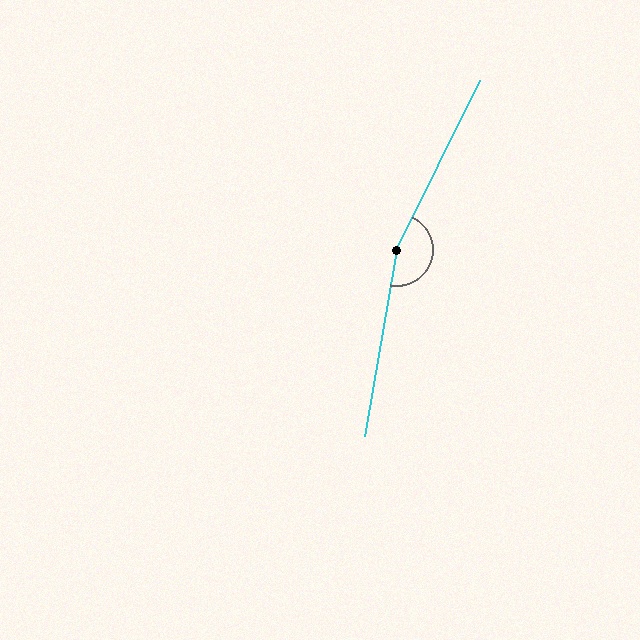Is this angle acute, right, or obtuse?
It is obtuse.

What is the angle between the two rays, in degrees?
Approximately 163 degrees.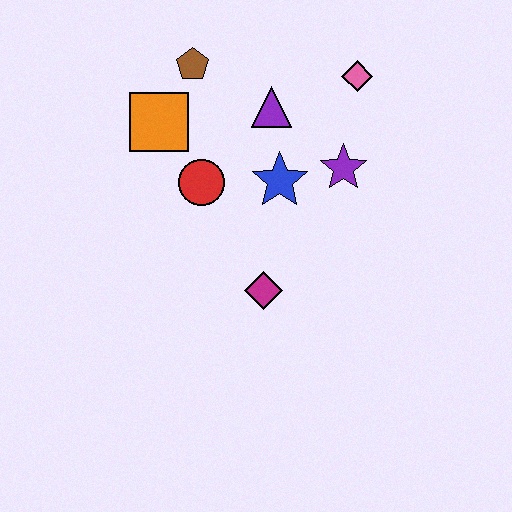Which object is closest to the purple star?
The blue star is closest to the purple star.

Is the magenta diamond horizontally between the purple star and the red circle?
Yes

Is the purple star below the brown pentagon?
Yes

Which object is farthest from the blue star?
The brown pentagon is farthest from the blue star.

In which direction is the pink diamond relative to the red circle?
The pink diamond is to the right of the red circle.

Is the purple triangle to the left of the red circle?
No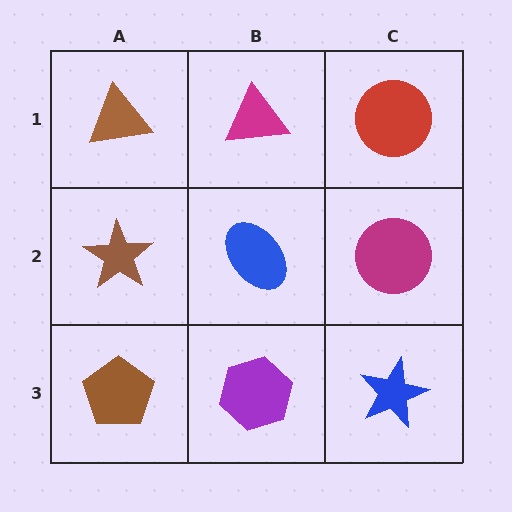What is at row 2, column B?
A blue ellipse.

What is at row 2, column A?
A brown star.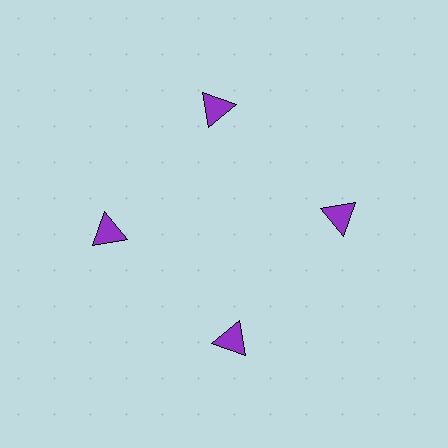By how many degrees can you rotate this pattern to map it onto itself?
The pattern maps onto itself every 90 degrees of rotation.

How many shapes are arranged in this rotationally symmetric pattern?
There are 4 shapes, arranged in 4 groups of 1.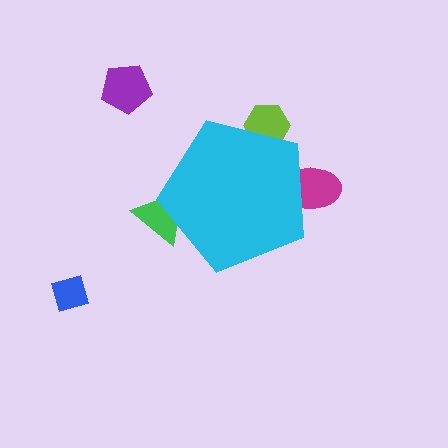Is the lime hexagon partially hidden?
Yes, the lime hexagon is partially hidden behind the cyan pentagon.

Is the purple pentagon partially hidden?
No, the purple pentagon is fully visible.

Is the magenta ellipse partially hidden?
Yes, the magenta ellipse is partially hidden behind the cyan pentagon.